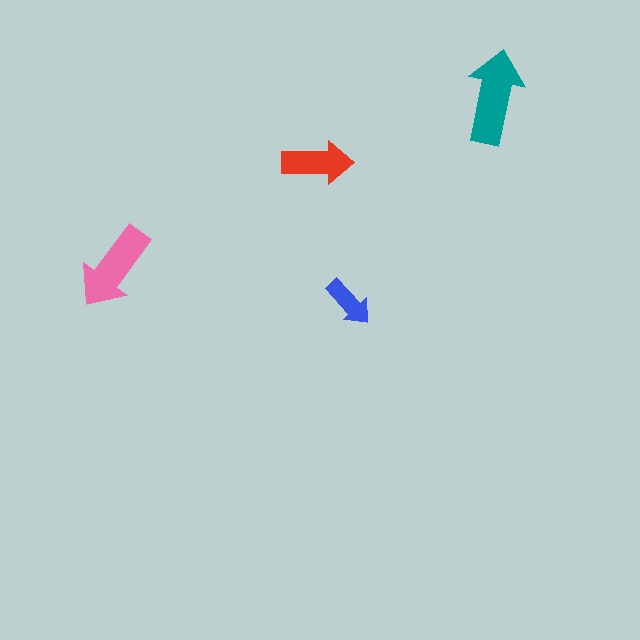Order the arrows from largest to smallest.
the teal one, the pink one, the red one, the blue one.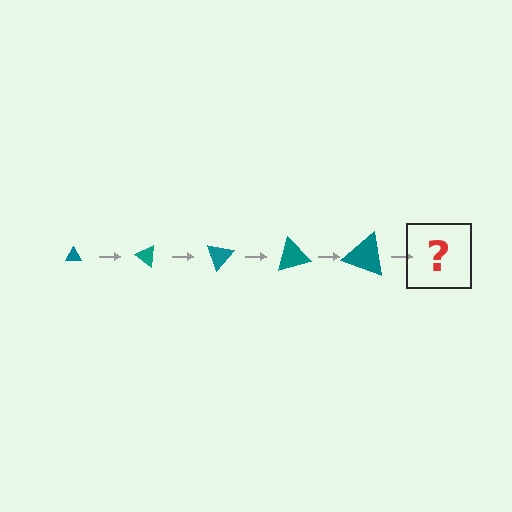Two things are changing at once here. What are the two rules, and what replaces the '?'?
The two rules are that the triangle grows larger each step and it rotates 35 degrees each step. The '?' should be a triangle, larger than the previous one and rotated 175 degrees from the start.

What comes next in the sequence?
The next element should be a triangle, larger than the previous one and rotated 175 degrees from the start.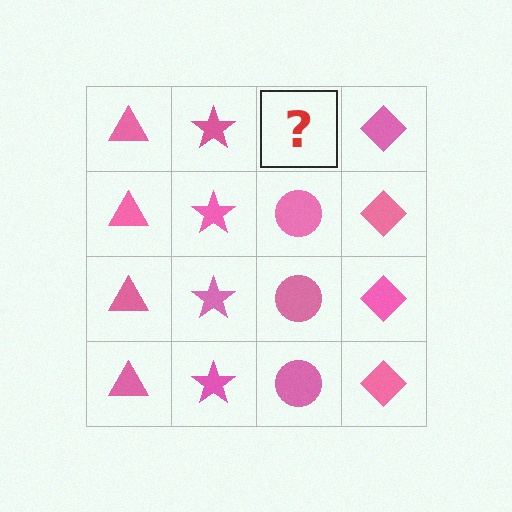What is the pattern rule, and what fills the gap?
The rule is that each column has a consistent shape. The gap should be filled with a pink circle.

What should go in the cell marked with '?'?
The missing cell should contain a pink circle.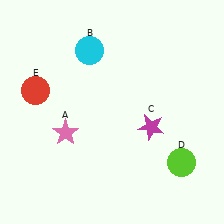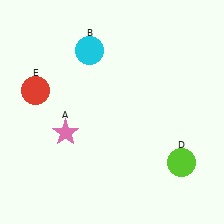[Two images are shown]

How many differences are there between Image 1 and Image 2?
There is 1 difference between the two images.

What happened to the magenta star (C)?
The magenta star (C) was removed in Image 2. It was in the bottom-right area of Image 1.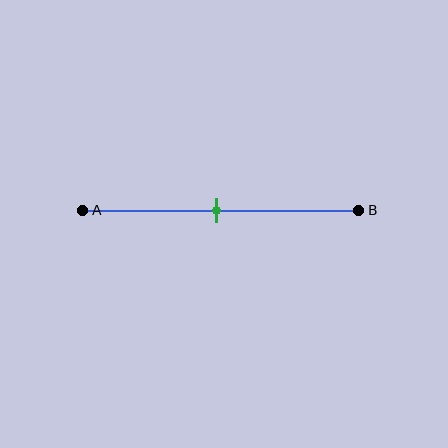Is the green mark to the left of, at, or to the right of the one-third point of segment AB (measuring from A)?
The green mark is to the right of the one-third point of segment AB.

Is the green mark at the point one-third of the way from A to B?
No, the mark is at about 50% from A, not at the 33% one-third point.